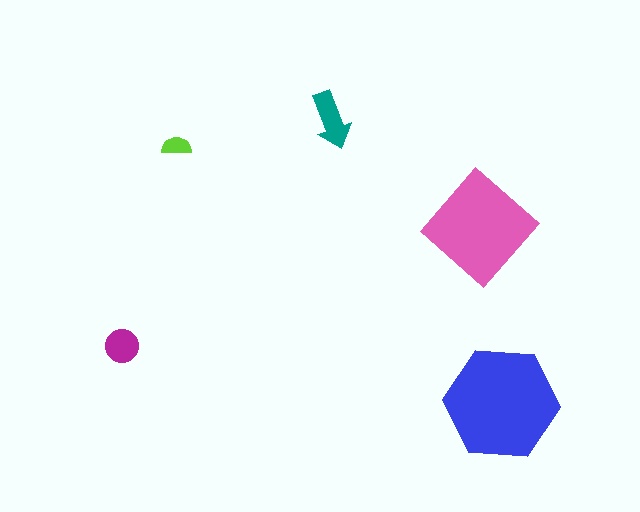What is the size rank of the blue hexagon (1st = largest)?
1st.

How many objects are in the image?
There are 5 objects in the image.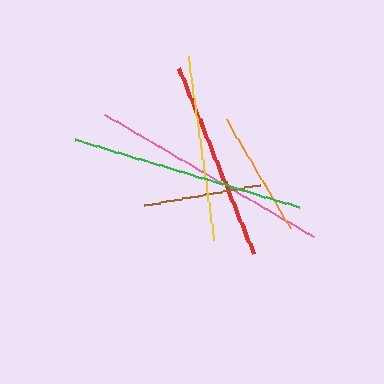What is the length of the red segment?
The red segment is approximately 199 pixels long.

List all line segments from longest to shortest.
From longest to shortest: pink, green, red, yellow, orange, brown.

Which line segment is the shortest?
The brown line is the shortest at approximately 117 pixels.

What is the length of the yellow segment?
The yellow segment is approximately 187 pixels long.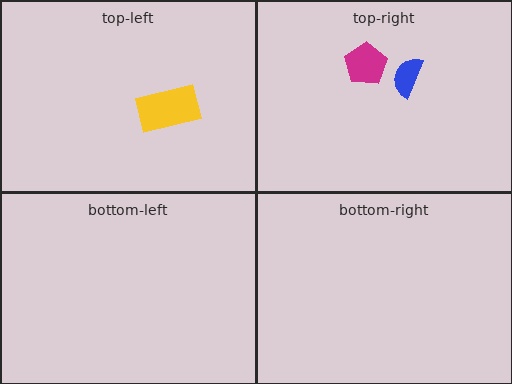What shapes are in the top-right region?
The blue semicircle, the magenta pentagon.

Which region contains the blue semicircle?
The top-right region.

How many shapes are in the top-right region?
2.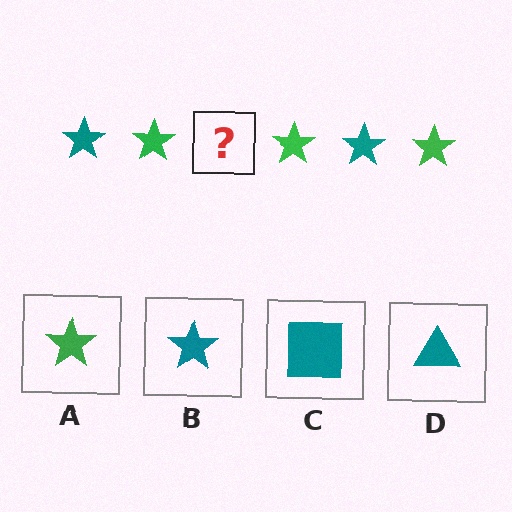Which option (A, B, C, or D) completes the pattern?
B.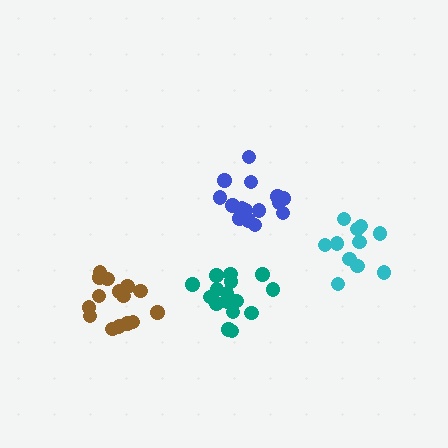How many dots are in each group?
Group 1: 11 dots, Group 2: 15 dots, Group 3: 16 dots, Group 4: 16 dots (58 total).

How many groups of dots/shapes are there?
There are 4 groups.